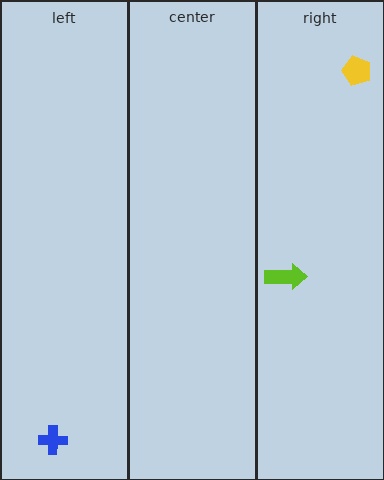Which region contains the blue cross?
The left region.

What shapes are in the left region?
The blue cross.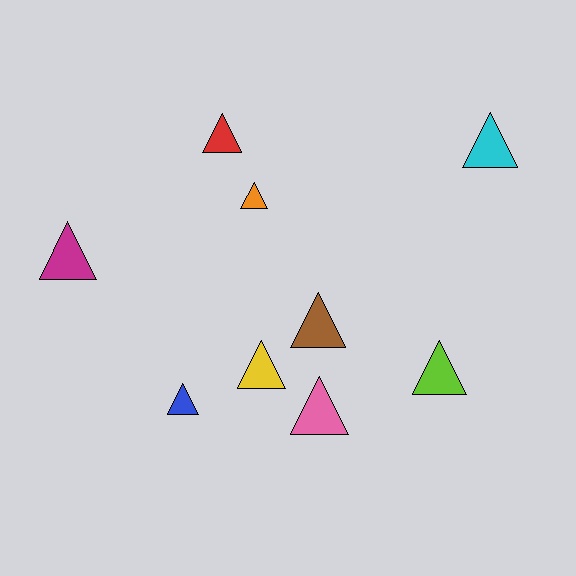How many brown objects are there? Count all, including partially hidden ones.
There is 1 brown object.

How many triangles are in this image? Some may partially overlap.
There are 9 triangles.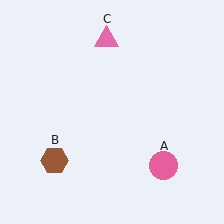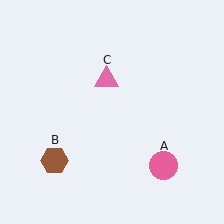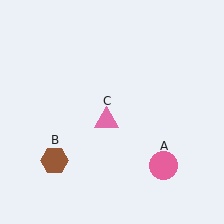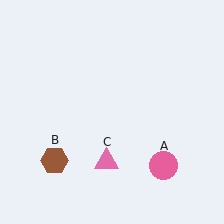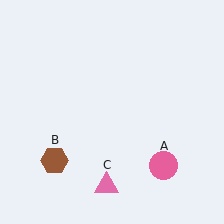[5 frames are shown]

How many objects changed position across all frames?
1 object changed position: pink triangle (object C).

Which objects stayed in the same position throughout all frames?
Pink circle (object A) and brown hexagon (object B) remained stationary.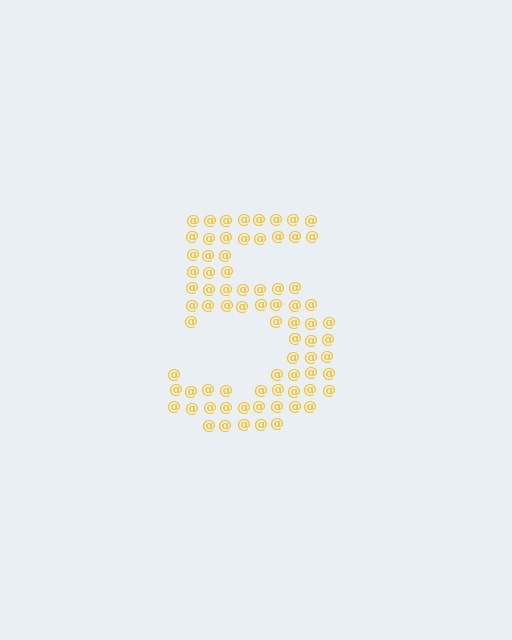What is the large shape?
The large shape is the digit 5.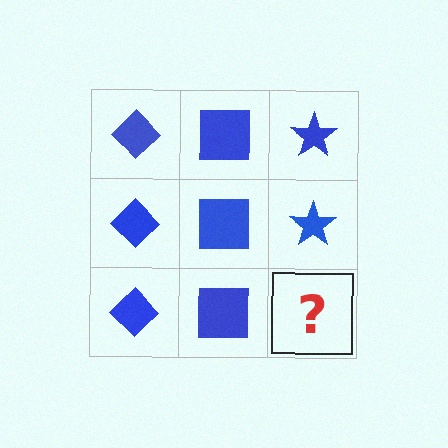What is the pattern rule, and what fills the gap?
The rule is that each column has a consistent shape. The gap should be filled with a blue star.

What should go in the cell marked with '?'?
The missing cell should contain a blue star.